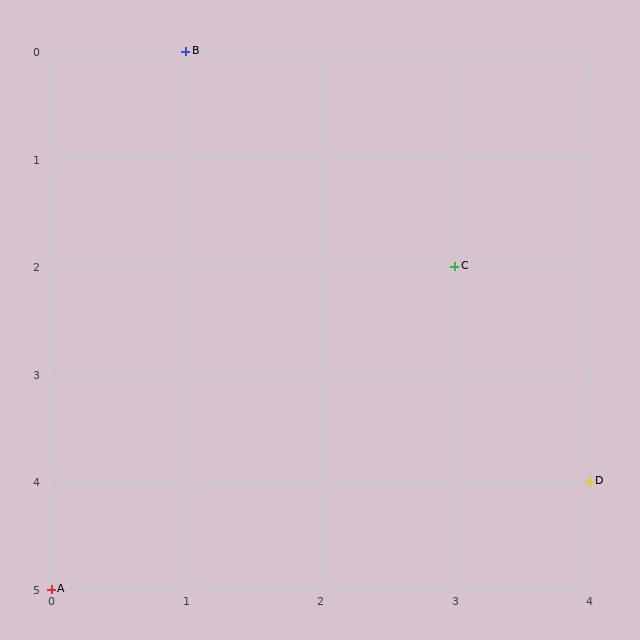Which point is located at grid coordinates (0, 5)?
Point A is at (0, 5).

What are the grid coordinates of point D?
Point D is at grid coordinates (4, 4).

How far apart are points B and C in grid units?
Points B and C are 2 columns and 2 rows apart (about 2.8 grid units diagonally).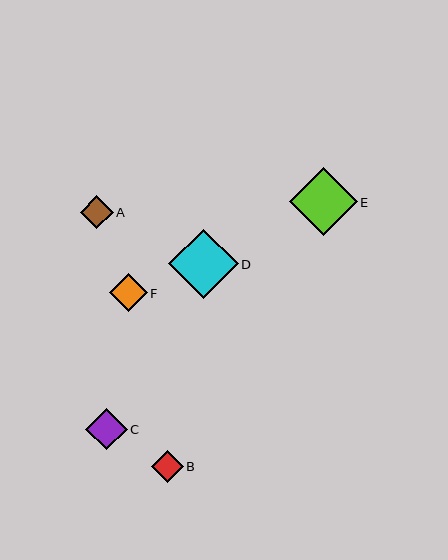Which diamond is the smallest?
Diamond B is the smallest with a size of approximately 32 pixels.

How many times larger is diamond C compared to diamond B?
Diamond C is approximately 1.3 times the size of diamond B.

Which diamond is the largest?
Diamond D is the largest with a size of approximately 69 pixels.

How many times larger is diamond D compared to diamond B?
Diamond D is approximately 2.2 times the size of diamond B.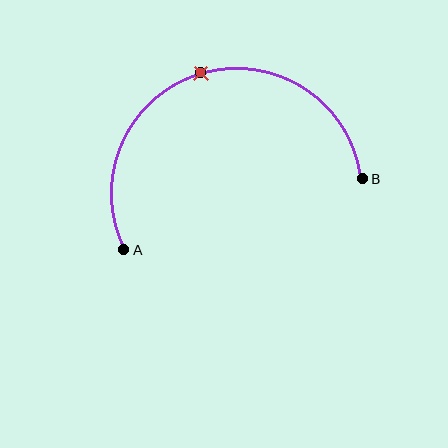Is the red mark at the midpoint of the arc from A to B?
Yes. The red mark lies on the arc at equal arc-length from both A and B — it is the arc midpoint.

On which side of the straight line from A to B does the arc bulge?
The arc bulges above the straight line connecting A and B.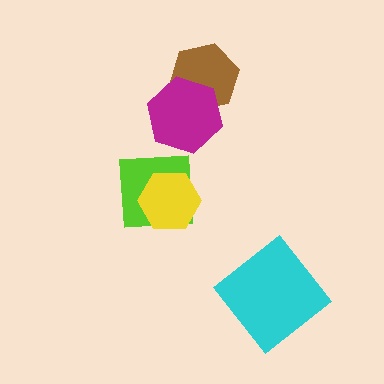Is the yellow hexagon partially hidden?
No, no other shape covers it.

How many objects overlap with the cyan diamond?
0 objects overlap with the cyan diamond.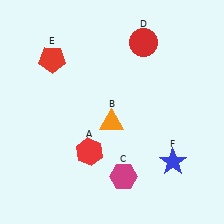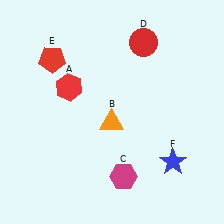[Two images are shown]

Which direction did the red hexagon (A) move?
The red hexagon (A) moved up.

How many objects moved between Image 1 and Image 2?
1 object moved between the two images.